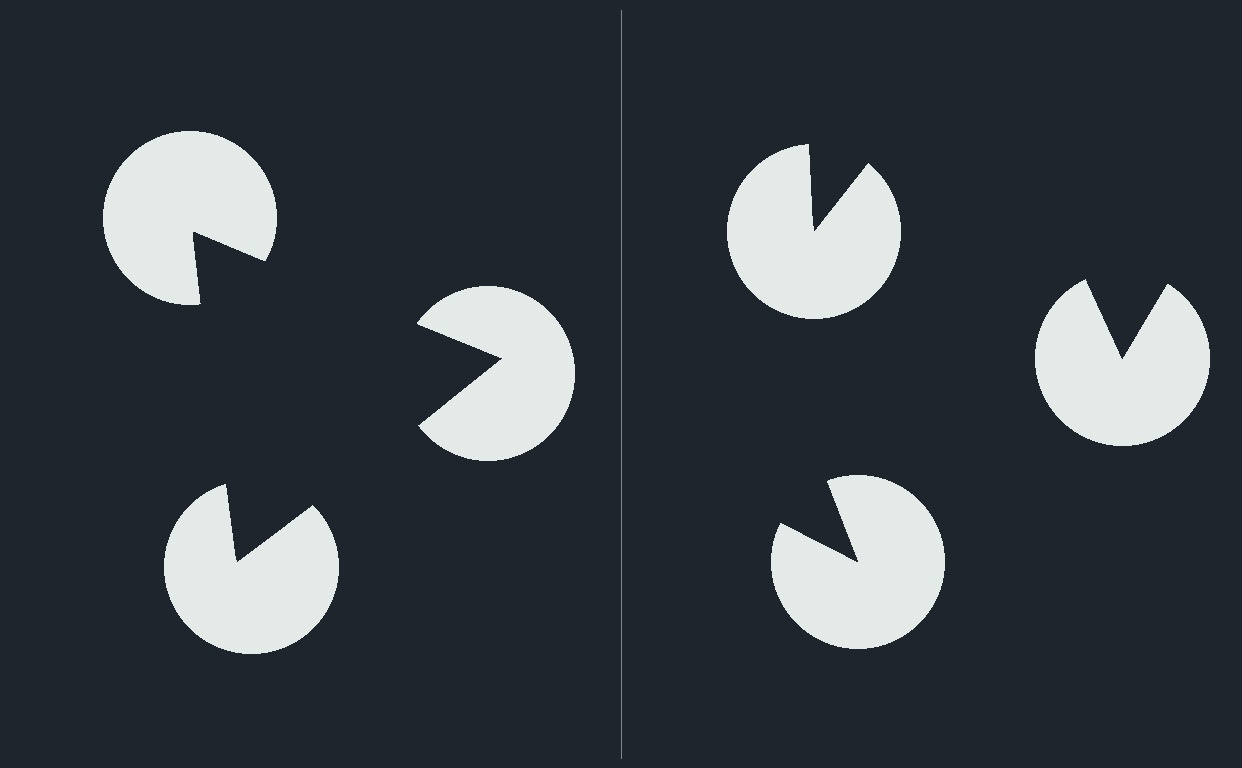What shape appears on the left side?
An illusory triangle.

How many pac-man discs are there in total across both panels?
6 — 3 on each side.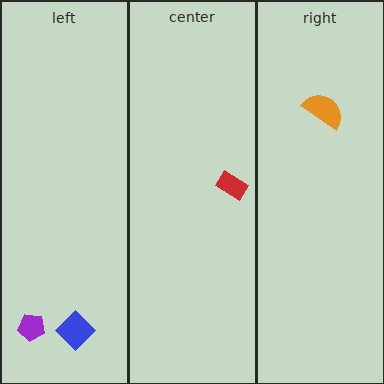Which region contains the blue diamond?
The left region.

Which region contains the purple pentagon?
The left region.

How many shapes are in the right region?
1.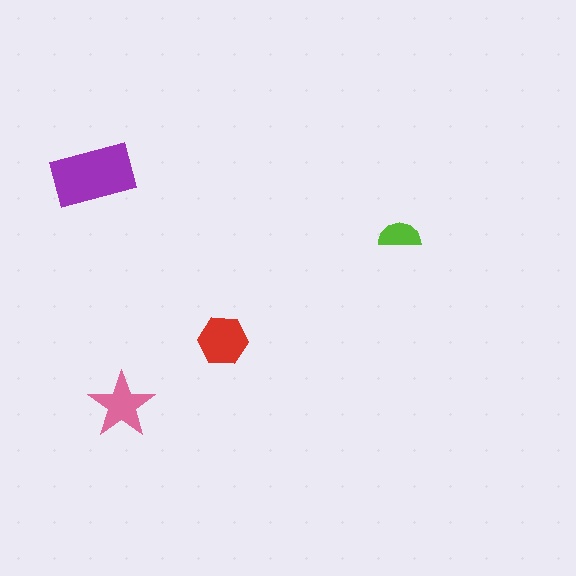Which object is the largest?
The purple rectangle.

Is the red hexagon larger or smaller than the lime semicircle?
Larger.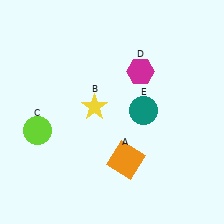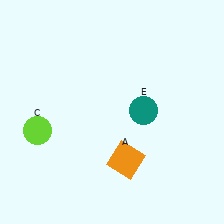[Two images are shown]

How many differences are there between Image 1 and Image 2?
There are 2 differences between the two images.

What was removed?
The yellow star (B), the magenta hexagon (D) were removed in Image 2.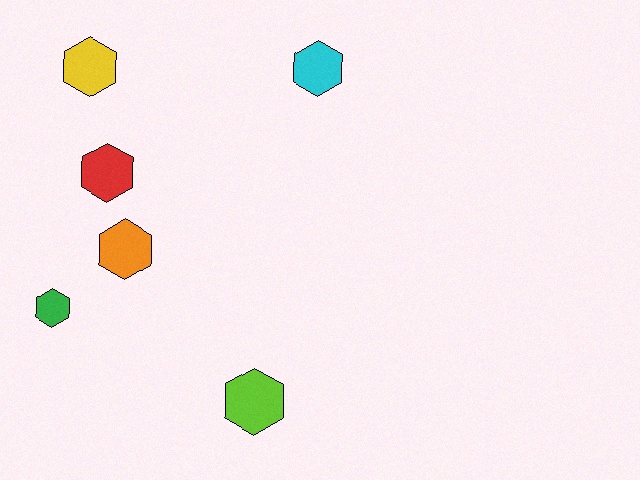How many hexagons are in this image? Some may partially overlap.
There are 6 hexagons.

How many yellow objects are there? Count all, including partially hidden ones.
There is 1 yellow object.